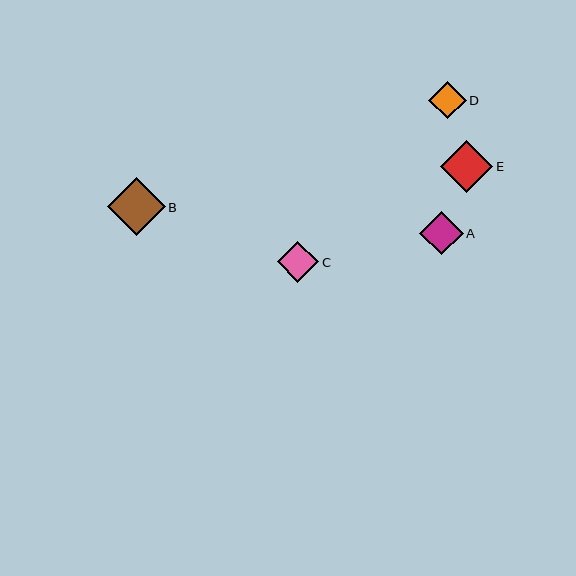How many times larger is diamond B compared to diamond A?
Diamond B is approximately 1.3 times the size of diamond A.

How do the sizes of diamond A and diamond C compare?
Diamond A and diamond C are approximately the same size.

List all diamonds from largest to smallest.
From largest to smallest: B, E, A, C, D.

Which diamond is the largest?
Diamond B is the largest with a size of approximately 58 pixels.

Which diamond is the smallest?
Diamond D is the smallest with a size of approximately 38 pixels.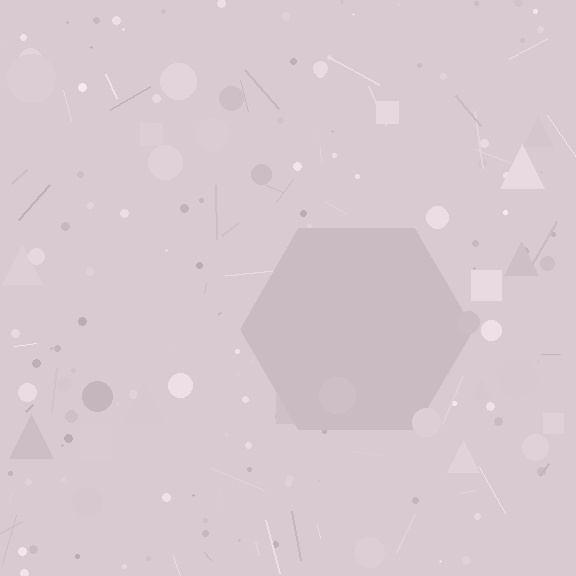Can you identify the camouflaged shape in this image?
The camouflaged shape is a hexagon.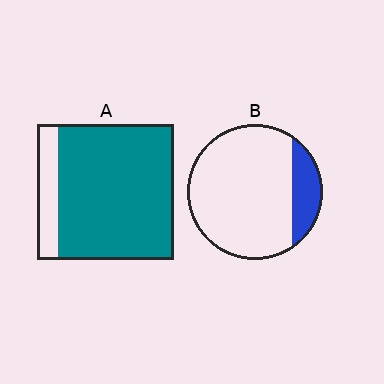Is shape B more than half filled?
No.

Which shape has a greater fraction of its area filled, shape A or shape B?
Shape A.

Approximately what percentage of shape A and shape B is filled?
A is approximately 85% and B is approximately 15%.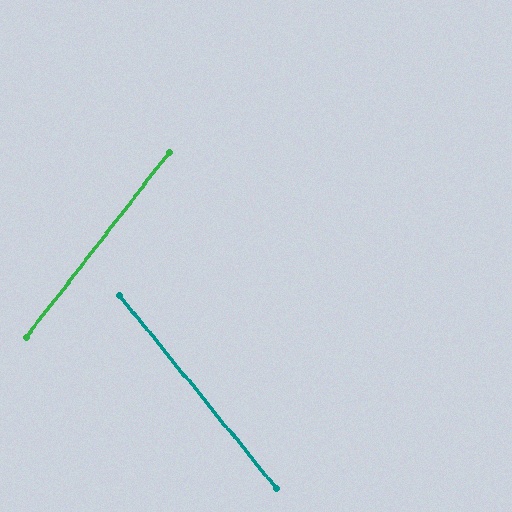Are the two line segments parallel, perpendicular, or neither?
Neither parallel nor perpendicular — they differ by about 77°.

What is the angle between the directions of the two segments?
Approximately 77 degrees.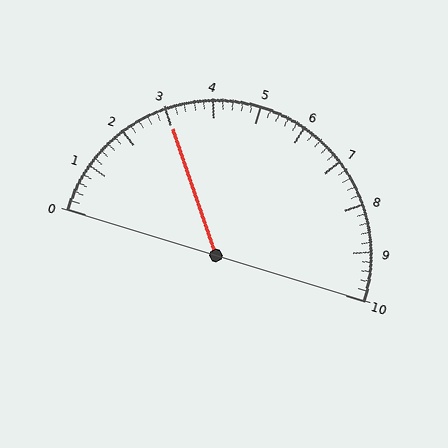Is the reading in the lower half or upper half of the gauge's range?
The reading is in the lower half of the range (0 to 10).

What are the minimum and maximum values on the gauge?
The gauge ranges from 0 to 10.